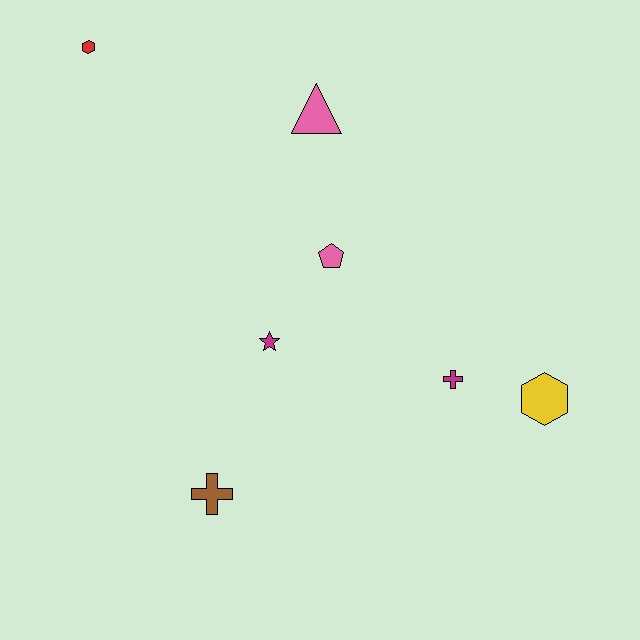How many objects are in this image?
There are 7 objects.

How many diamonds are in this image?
There are no diamonds.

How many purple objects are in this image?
There are no purple objects.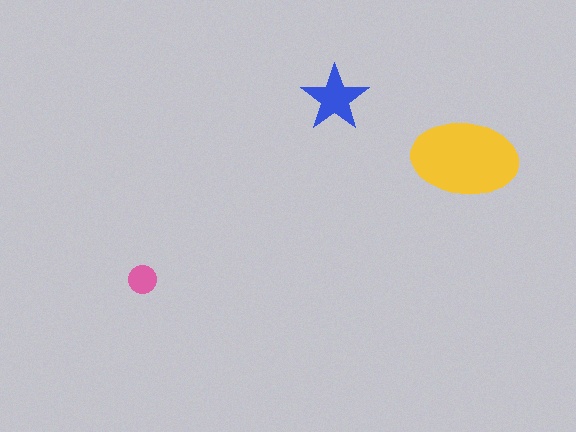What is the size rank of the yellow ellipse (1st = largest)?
1st.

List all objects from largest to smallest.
The yellow ellipse, the blue star, the pink circle.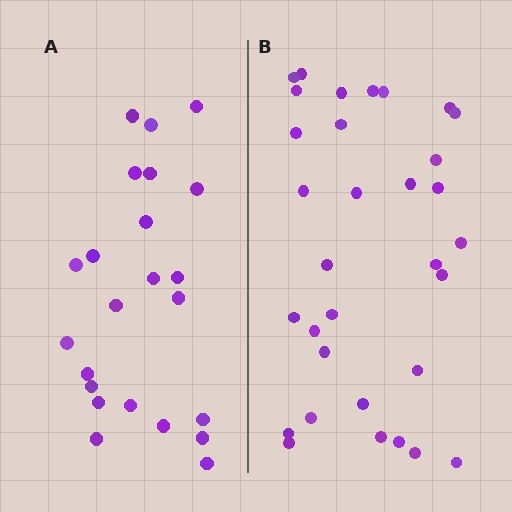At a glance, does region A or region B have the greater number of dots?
Region B (the right region) has more dots.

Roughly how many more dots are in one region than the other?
Region B has roughly 8 or so more dots than region A.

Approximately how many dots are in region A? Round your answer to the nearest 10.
About 20 dots. (The exact count is 23, which rounds to 20.)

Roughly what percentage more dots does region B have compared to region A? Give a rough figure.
About 40% more.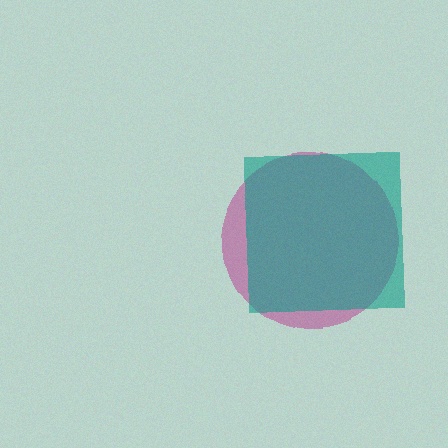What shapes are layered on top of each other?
The layered shapes are: a magenta circle, a teal square.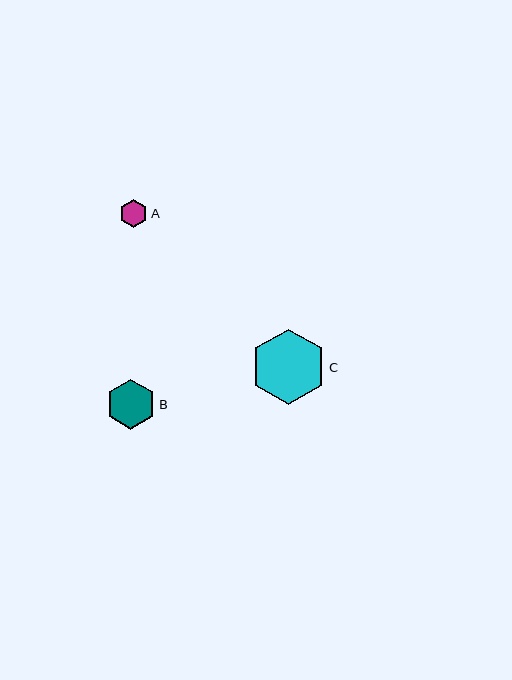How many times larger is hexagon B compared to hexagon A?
Hexagon B is approximately 1.8 times the size of hexagon A.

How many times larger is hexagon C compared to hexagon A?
Hexagon C is approximately 2.7 times the size of hexagon A.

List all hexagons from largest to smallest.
From largest to smallest: C, B, A.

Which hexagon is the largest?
Hexagon C is the largest with a size of approximately 75 pixels.